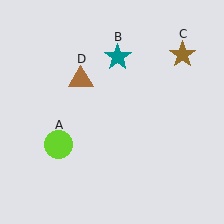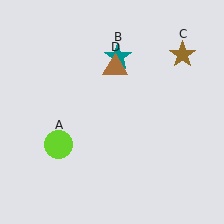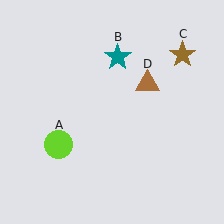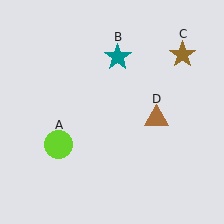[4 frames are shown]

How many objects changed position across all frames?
1 object changed position: brown triangle (object D).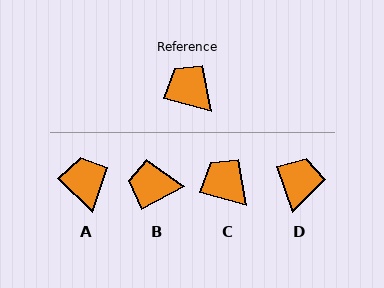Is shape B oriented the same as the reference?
No, it is off by about 44 degrees.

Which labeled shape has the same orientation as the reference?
C.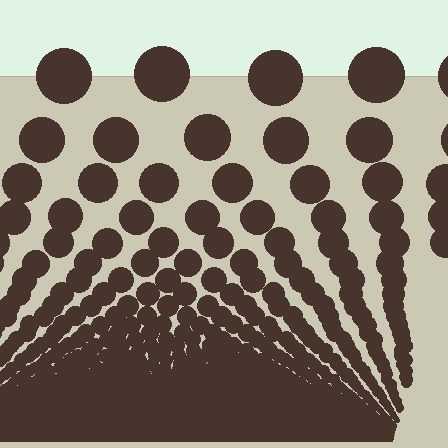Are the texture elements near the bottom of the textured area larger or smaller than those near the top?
Smaller. The gradient is inverted — elements near the bottom are smaller and denser.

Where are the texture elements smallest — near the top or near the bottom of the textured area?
Near the bottom.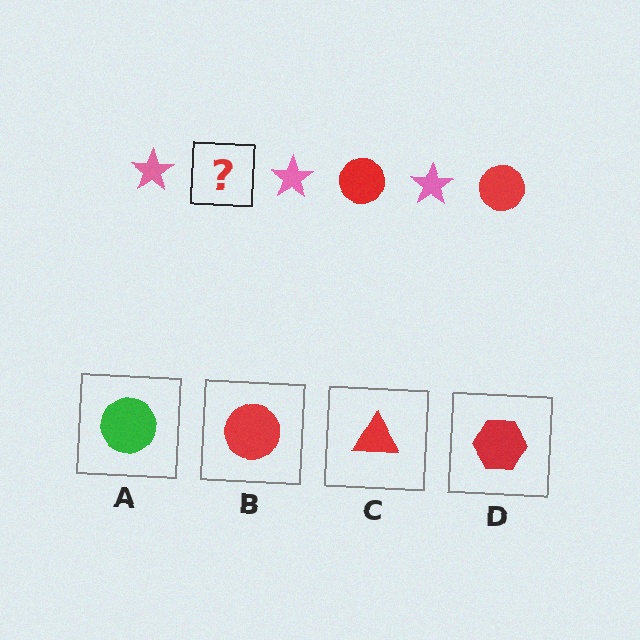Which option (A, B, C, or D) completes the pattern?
B.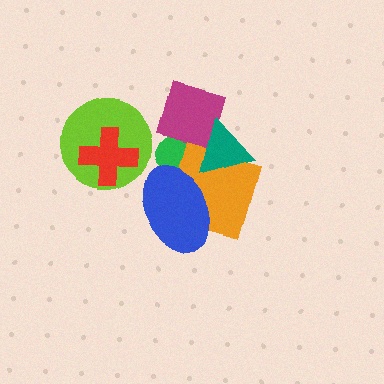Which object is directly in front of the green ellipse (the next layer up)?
The magenta diamond is directly in front of the green ellipse.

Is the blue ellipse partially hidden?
No, no other shape covers it.